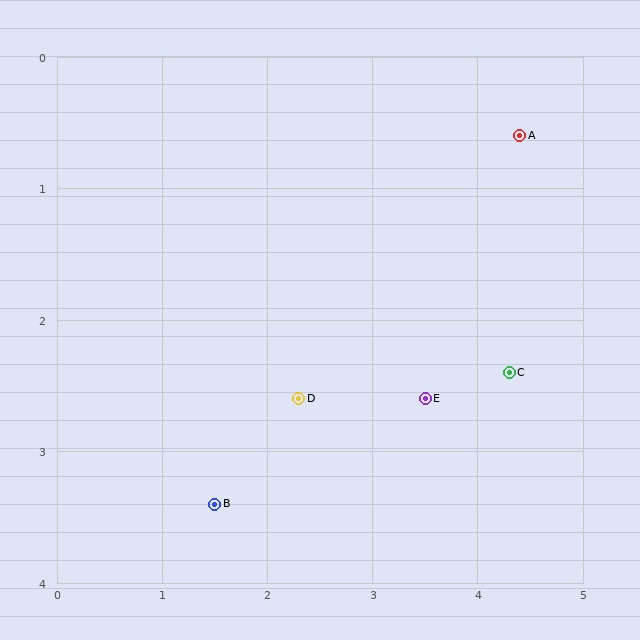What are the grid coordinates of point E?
Point E is at approximately (3.5, 2.6).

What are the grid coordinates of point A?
Point A is at approximately (4.4, 0.6).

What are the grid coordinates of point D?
Point D is at approximately (2.3, 2.6).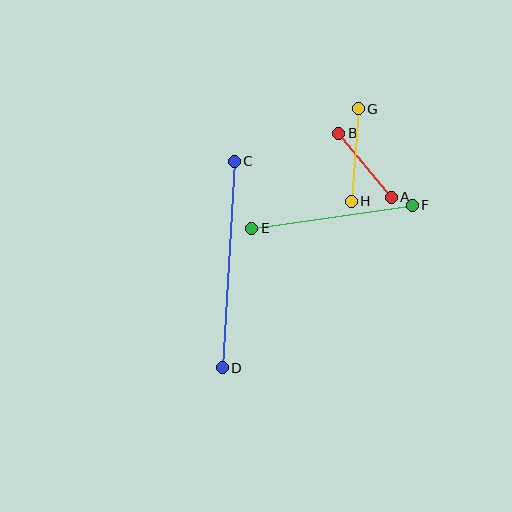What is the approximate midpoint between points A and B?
The midpoint is at approximately (365, 165) pixels.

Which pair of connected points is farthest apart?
Points C and D are farthest apart.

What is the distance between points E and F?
The distance is approximately 162 pixels.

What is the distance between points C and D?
The distance is approximately 207 pixels.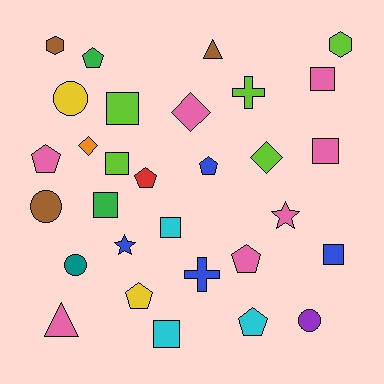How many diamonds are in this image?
There are 3 diamonds.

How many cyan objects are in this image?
There are 3 cyan objects.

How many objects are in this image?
There are 30 objects.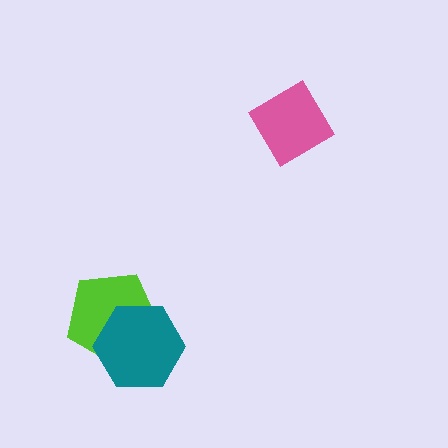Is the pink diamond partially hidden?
No, no other shape covers it.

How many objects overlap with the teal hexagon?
1 object overlaps with the teal hexagon.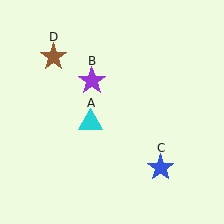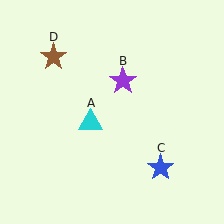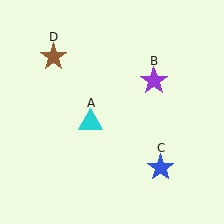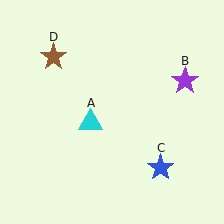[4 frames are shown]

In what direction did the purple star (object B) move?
The purple star (object B) moved right.